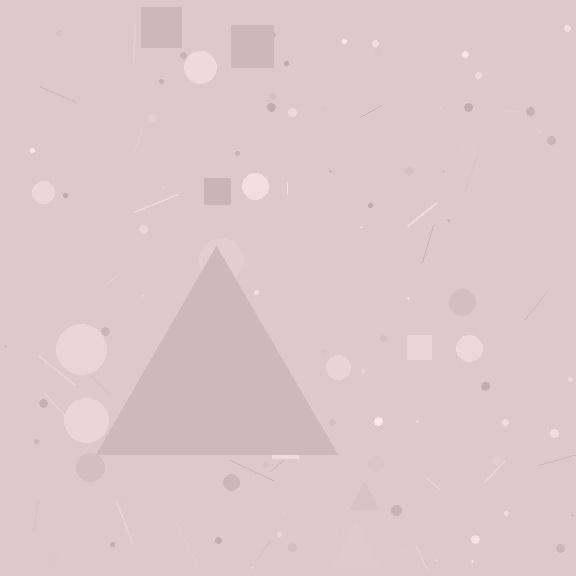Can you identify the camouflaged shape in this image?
The camouflaged shape is a triangle.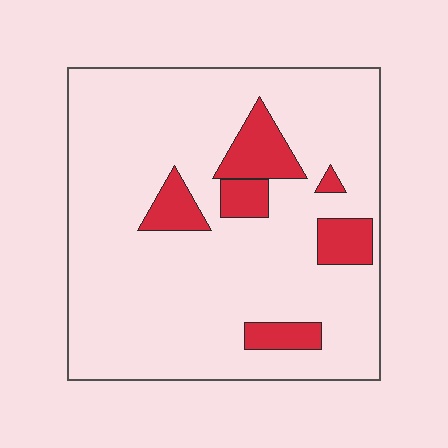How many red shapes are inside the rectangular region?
6.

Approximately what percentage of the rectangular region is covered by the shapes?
Approximately 15%.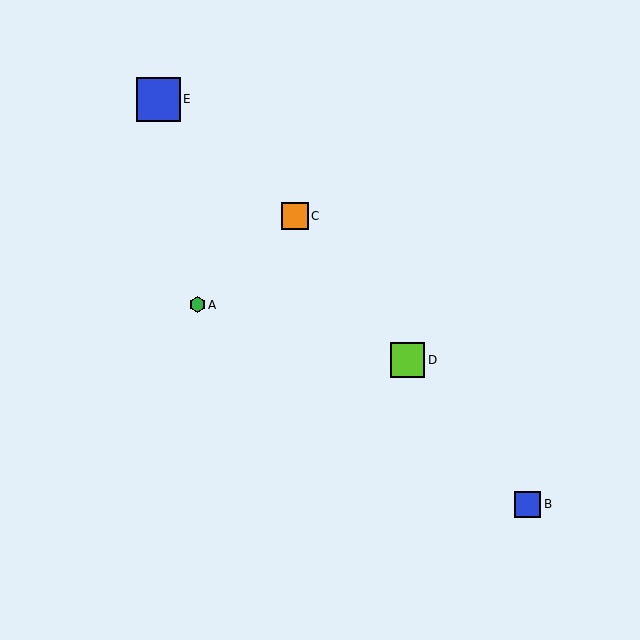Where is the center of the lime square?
The center of the lime square is at (408, 360).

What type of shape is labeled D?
Shape D is a lime square.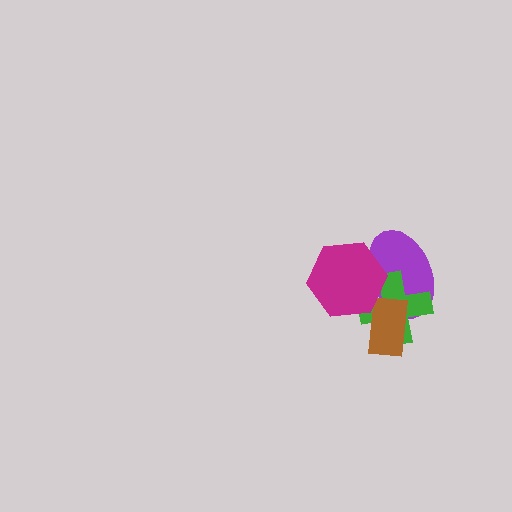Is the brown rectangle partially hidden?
No, no other shape covers it.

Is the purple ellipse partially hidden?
Yes, it is partially covered by another shape.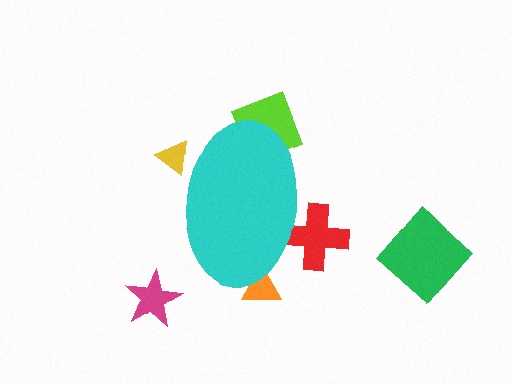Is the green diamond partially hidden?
No, the green diamond is fully visible.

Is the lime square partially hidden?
Yes, the lime square is partially hidden behind the cyan ellipse.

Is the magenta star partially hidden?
No, the magenta star is fully visible.